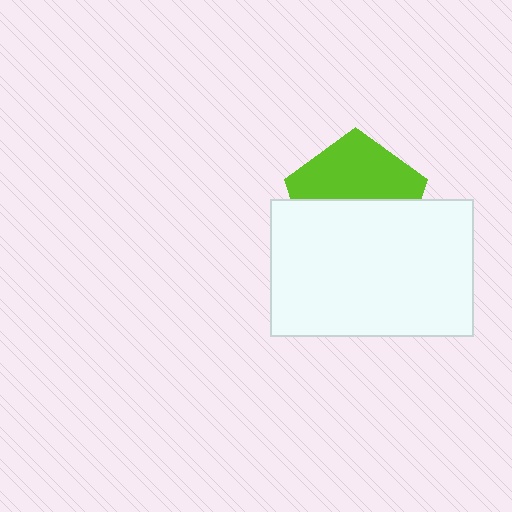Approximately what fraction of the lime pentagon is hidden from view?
Roughly 52% of the lime pentagon is hidden behind the white rectangle.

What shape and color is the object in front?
The object in front is a white rectangle.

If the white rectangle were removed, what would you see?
You would see the complete lime pentagon.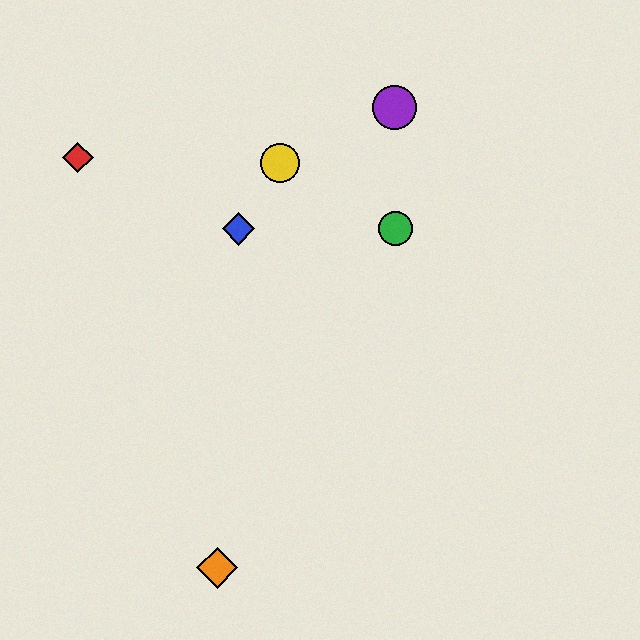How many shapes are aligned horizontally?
2 shapes (the blue diamond, the green circle) are aligned horizontally.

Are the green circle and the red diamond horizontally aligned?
No, the green circle is at y≈229 and the red diamond is at y≈157.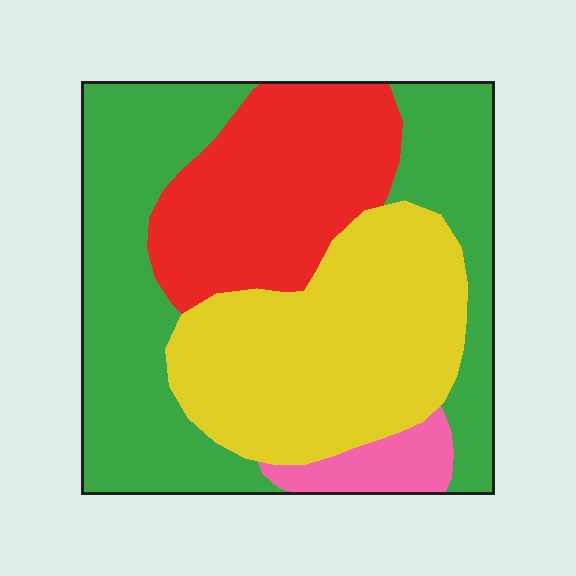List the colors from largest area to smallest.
From largest to smallest: green, yellow, red, pink.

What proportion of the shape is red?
Red takes up about one quarter (1/4) of the shape.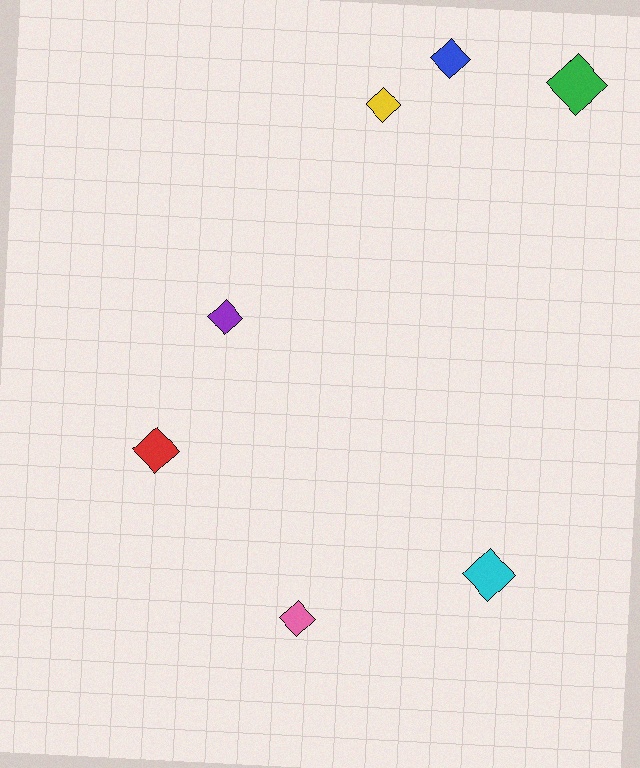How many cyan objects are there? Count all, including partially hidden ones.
There is 1 cyan object.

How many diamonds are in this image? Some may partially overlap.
There are 7 diamonds.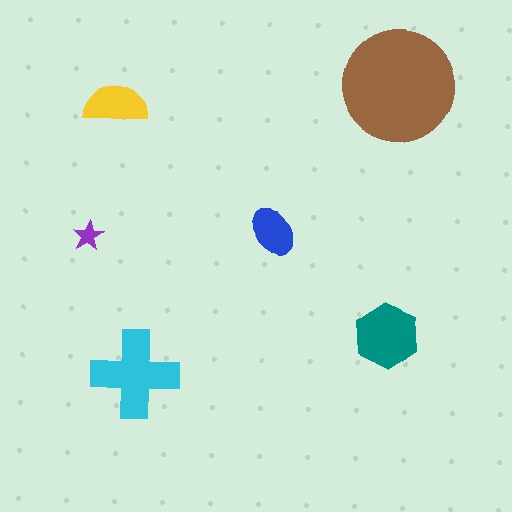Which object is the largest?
The brown circle.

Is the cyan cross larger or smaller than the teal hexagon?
Larger.